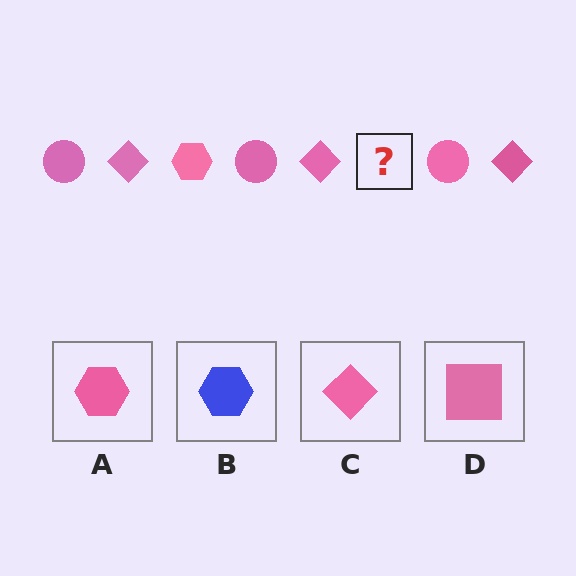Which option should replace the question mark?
Option A.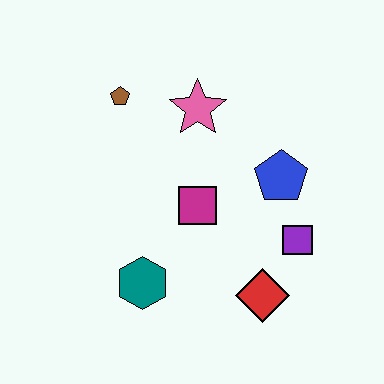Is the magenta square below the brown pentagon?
Yes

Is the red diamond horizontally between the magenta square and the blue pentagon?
Yes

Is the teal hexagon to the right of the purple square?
No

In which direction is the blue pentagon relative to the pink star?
The blue pentagon is to the right of the pink star.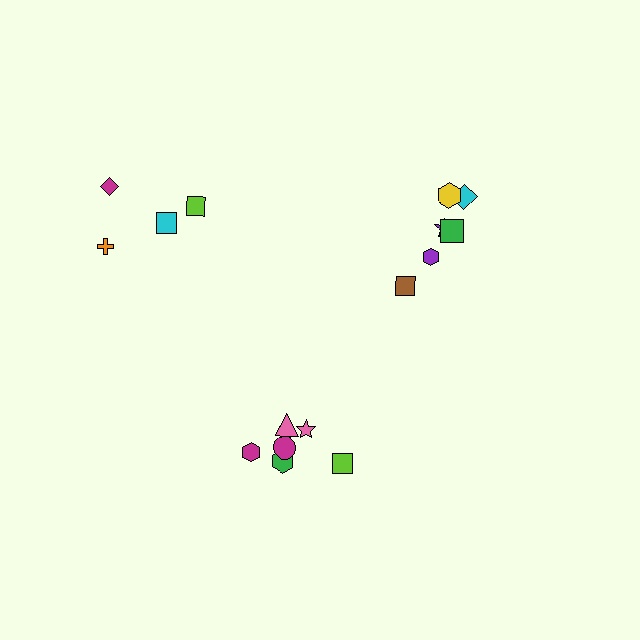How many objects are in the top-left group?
There are 4 objects.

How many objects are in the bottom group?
There are 6 objects.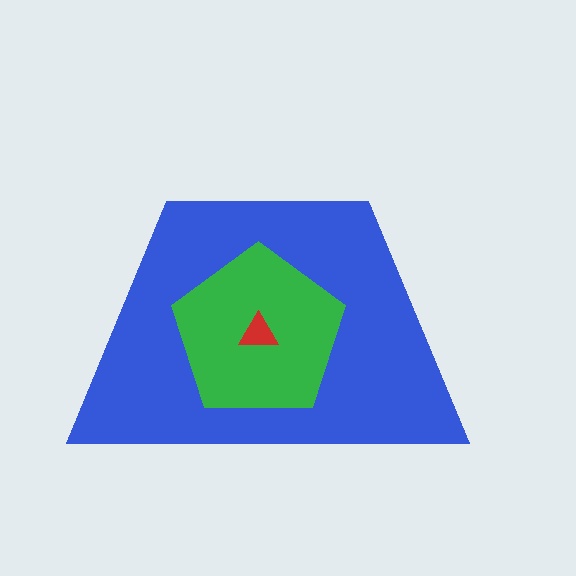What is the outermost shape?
The blue trapezoid.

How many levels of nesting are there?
3.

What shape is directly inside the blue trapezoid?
The green pentagon.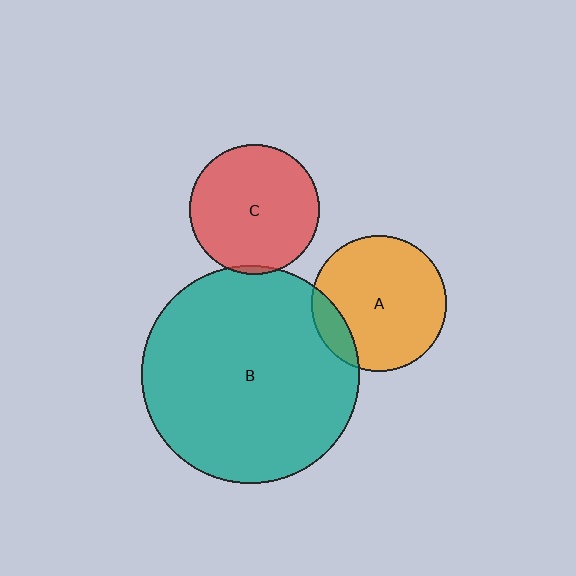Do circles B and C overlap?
Yes.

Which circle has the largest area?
Circle B (teal).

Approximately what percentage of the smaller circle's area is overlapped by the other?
Approximately 5%.